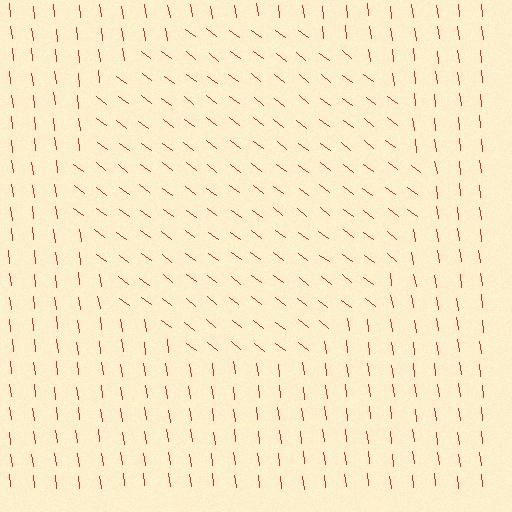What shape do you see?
I see a circle.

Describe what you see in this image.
The image is filled with small red line segments. A circle region in the image has lines oriented differently from the surrounding lines, creating a visible texture boundary.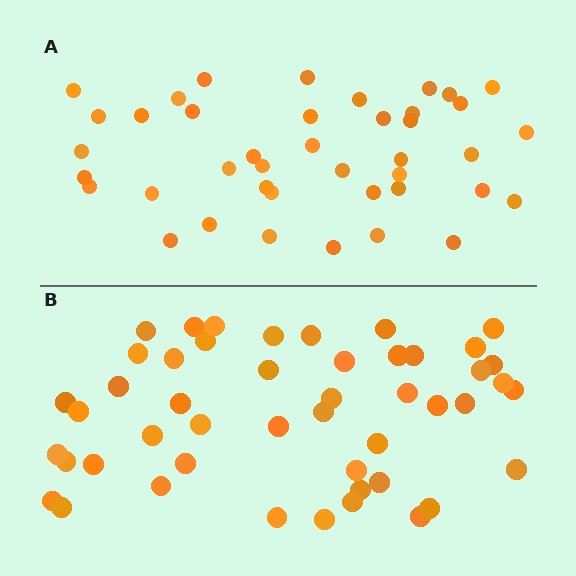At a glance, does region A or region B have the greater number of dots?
Region B (the bottom region) has more dots.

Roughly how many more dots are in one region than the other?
Region B has roughly 8 or so more dots than region A.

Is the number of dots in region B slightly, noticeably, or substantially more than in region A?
Region B has only slightly more — the two regions are fairly close. The ratio is roughly 1.2 to 1.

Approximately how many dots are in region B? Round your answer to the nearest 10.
About 50 dots. (The exact count is 48, which rounds to 50.)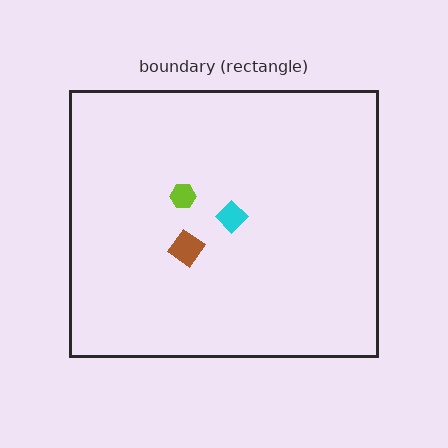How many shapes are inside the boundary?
3 inside, 0 outside.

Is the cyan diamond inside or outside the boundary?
Inside.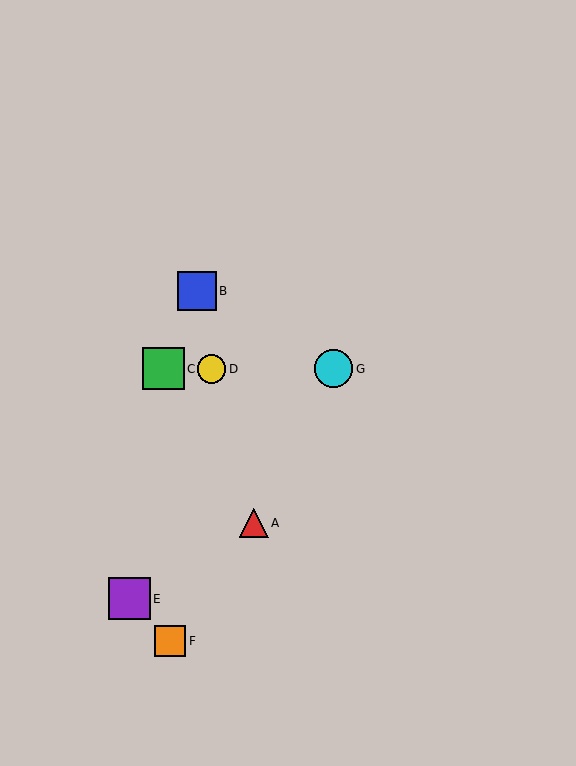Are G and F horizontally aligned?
No, G is at y≈369 and F is at y≈641.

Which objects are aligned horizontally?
Objects C, D, G are aligned horizontally.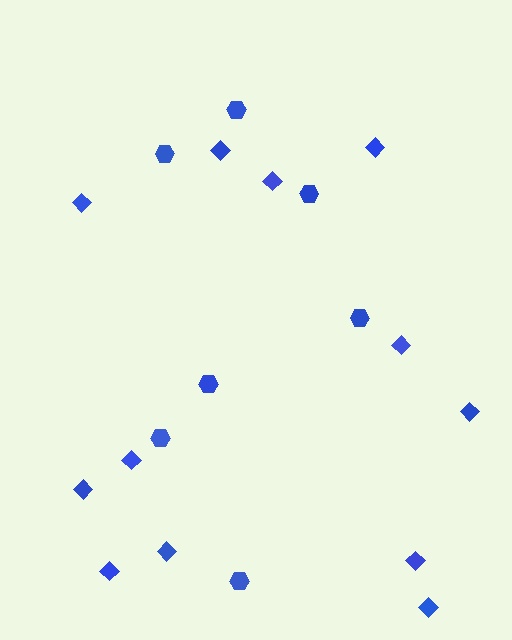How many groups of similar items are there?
There are 2 groups: one group of diamonds (12) and one group of hexagons (7).